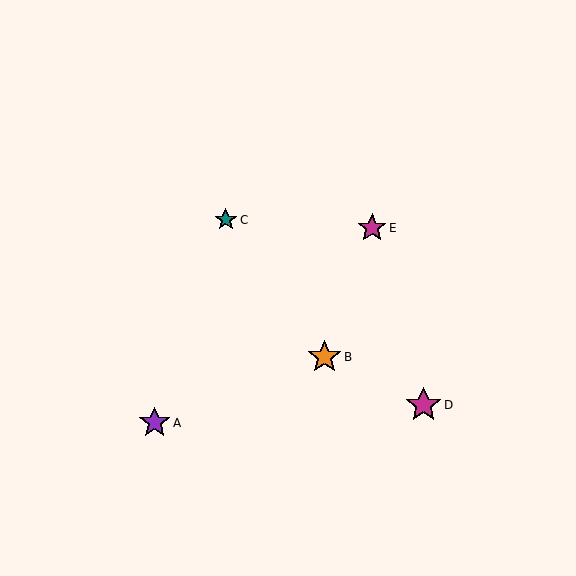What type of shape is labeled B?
Shape B is an orange star.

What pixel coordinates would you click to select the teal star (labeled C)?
Click at (226, 220) to select the teal star C.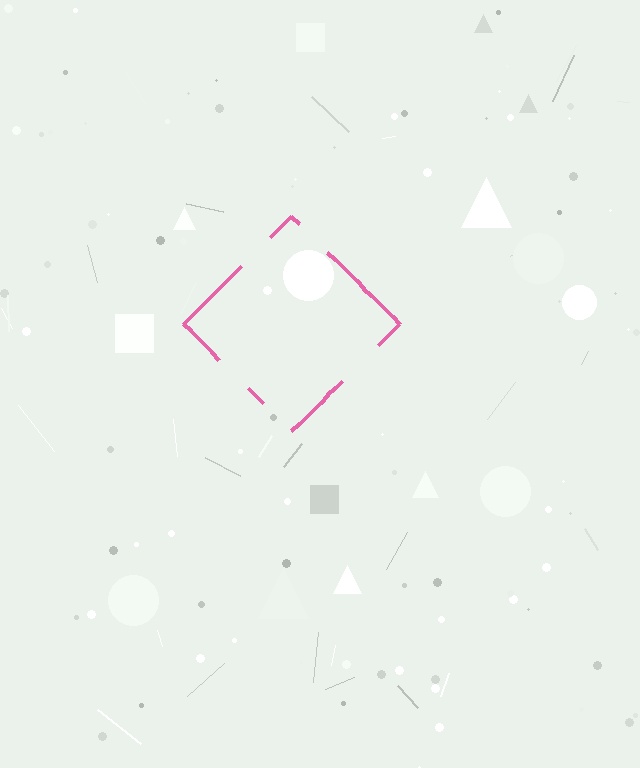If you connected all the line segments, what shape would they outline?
They would outline a diamond.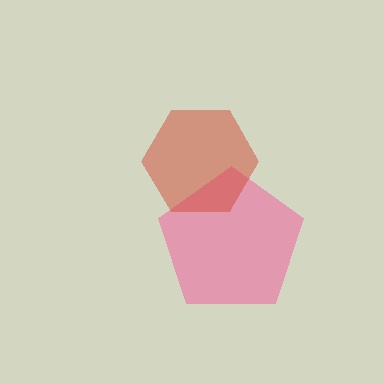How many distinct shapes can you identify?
There are 2 distinct shapes: a pink pentagon, a red hexagon.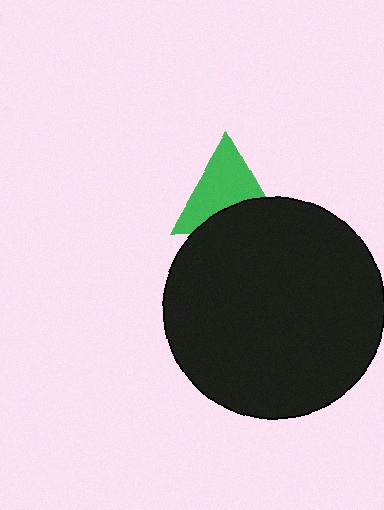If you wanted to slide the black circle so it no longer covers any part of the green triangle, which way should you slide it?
Slide it down — that is the most direct way to separate the two shapes.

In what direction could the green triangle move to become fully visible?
The green triangle could move up. That would shift it out from behind the black circle entirely.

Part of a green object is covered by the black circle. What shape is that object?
It is a triangle.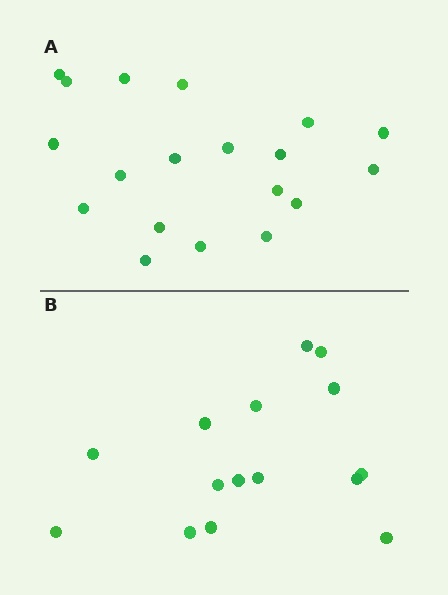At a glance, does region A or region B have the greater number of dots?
Region A (the top region) has more dots.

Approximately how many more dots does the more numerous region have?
Region A has about 4 more dots than region B.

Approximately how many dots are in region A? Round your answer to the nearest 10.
About 20 dots. (The exact count is 19, which rounds to 20.)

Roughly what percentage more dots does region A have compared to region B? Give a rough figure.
About 25% more.